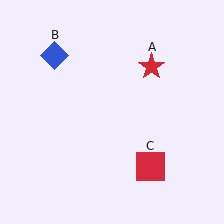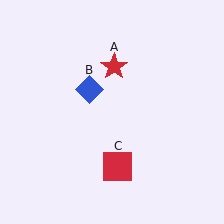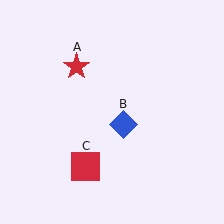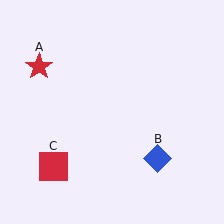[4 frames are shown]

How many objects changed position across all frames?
3 objects changed position: red star (object A), blue diamond (object B), red square (object C).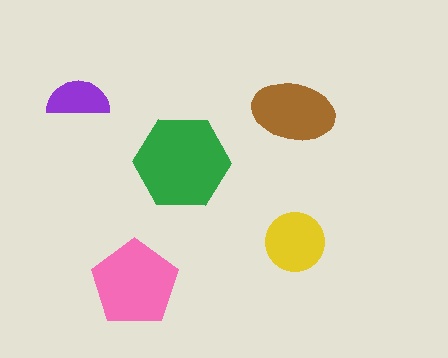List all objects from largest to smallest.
The green hexagon, the pink pentagon, the brown ellipse, the yellow circle, the purple semicircle.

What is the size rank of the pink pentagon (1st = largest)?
2nd.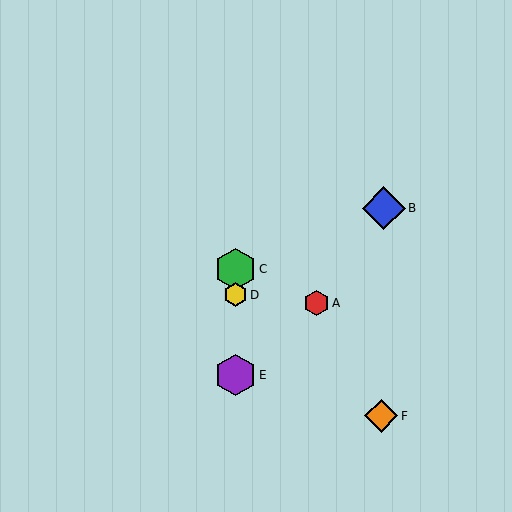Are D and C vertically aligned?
Yes, both are at x≈235.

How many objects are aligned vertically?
3 objects (C, D, E) are aligned vertically.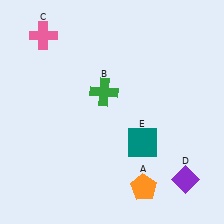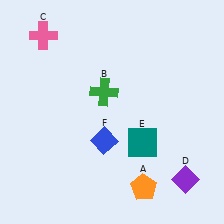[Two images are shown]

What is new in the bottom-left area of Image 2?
A blue diamond (F) was added in the bottom-left area of Image 2.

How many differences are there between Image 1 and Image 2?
There is 1 difference between the two images.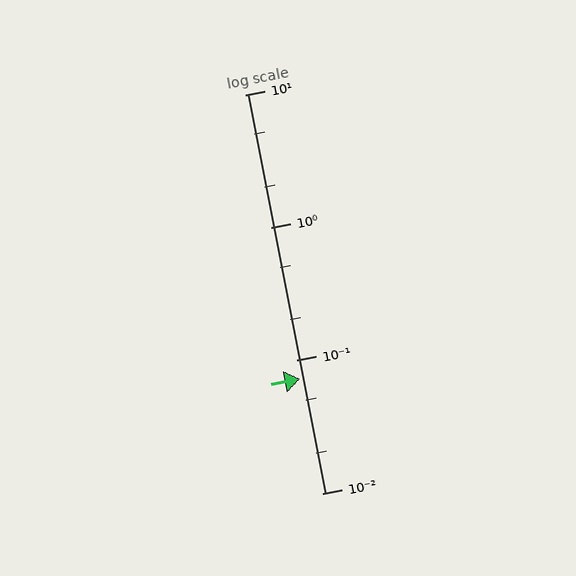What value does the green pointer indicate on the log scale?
The pointer indicates approximately 0.072.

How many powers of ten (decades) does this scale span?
The scale spans 3 decades, from 0.01 to 10.